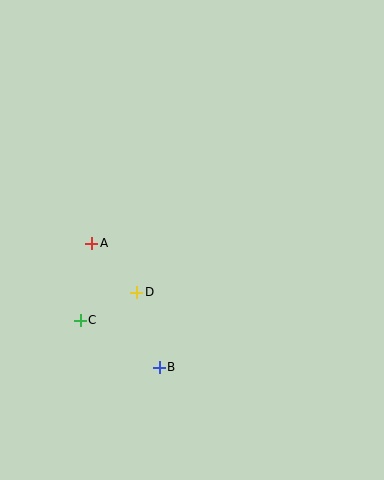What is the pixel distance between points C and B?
The distance between C and B is 92 pixels.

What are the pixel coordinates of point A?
Point A is at (92, 243).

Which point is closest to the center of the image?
Point D at (137, 292) is closest to the center.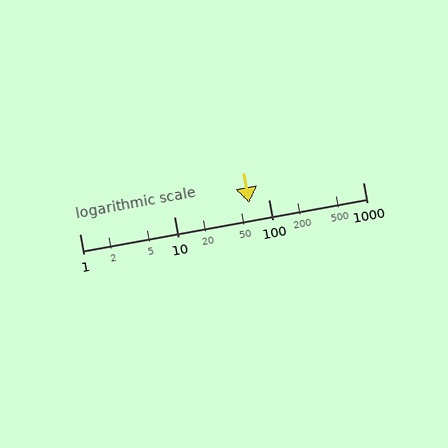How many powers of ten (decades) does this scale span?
The scale spans 3 decades, from 1 to 1000.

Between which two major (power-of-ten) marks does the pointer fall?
The pointer is between 10 and 100.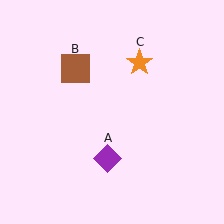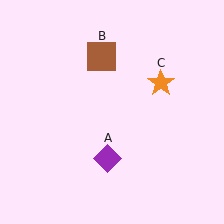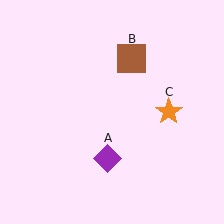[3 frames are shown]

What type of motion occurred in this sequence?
The brown square (object B), orange star (object C) rotated clockwise around the center of the scene.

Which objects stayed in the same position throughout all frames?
Purple diamond (object A) remained stationary.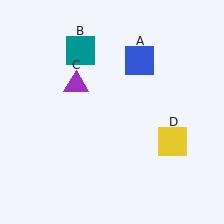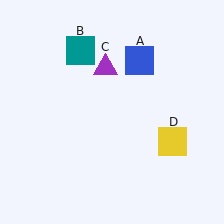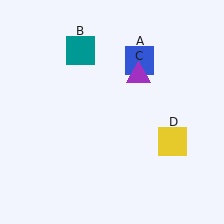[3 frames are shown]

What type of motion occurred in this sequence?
The purple triangle (object C) rotated clockwise around the center of the scene.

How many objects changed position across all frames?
1 object changed position: purple triangle (object C).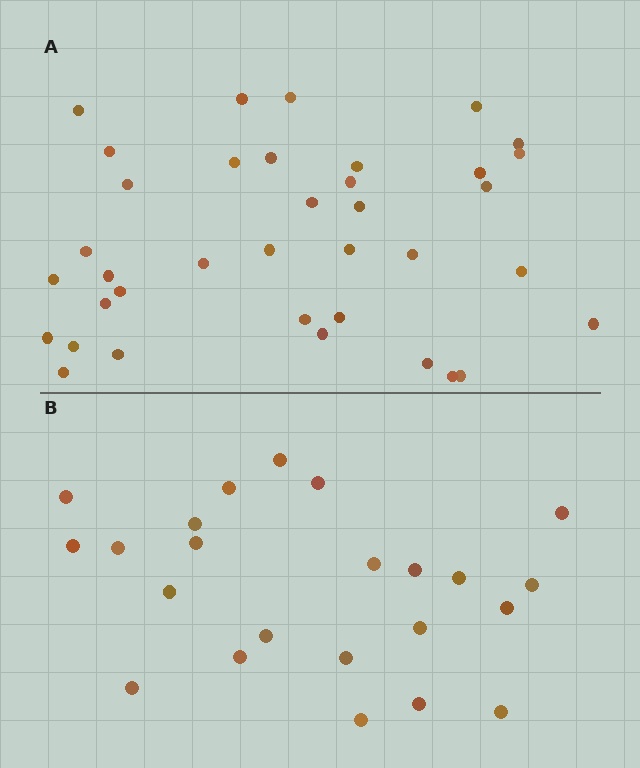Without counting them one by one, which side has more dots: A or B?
Region A (the top region) has more dots.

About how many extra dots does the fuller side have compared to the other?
Region A has approximately 15 more dots than region B.